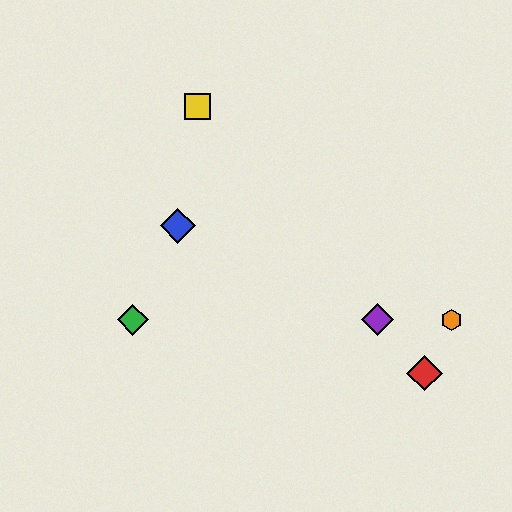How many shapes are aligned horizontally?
3 shapes (the green diamond, the purple diamond, the orange hexagon) are aligned horizontally.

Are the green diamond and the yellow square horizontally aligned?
No, the green diamond is at y≈320 and the yellow square is at y≈106.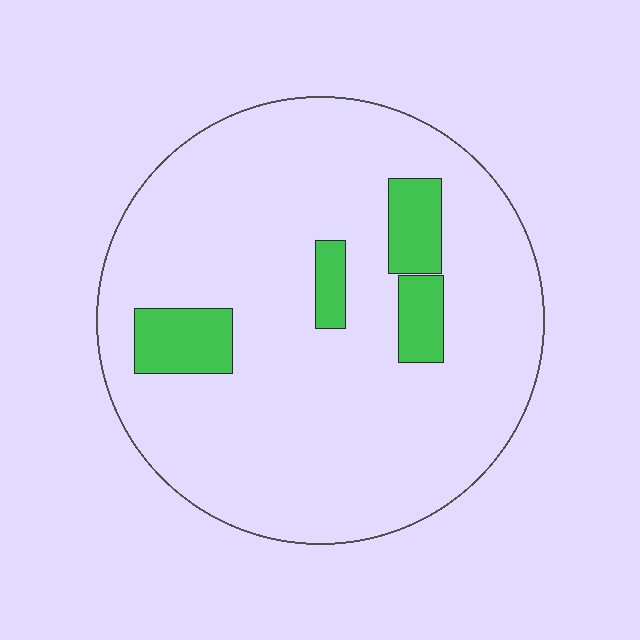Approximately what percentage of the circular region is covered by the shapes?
Approximately 10%.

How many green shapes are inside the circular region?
4.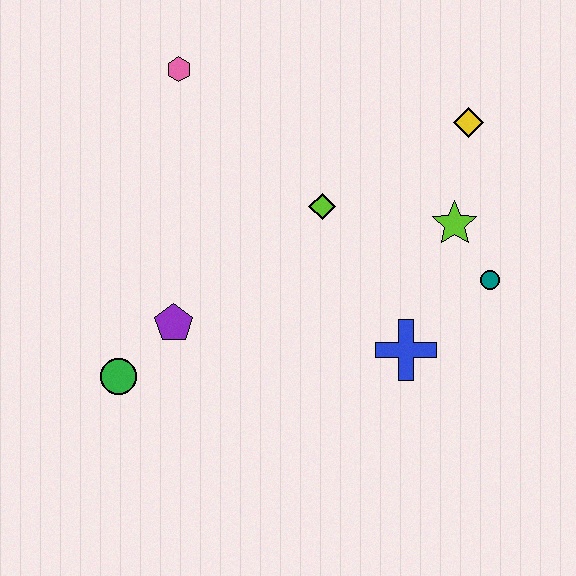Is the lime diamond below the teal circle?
No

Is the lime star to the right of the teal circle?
No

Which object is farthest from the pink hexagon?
The teal circle is farthest from the pink hexagon.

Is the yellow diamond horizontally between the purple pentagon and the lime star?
No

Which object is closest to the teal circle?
The lime star is closest to the teal circle.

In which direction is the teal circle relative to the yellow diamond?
The teal circle is below the yellow diamond.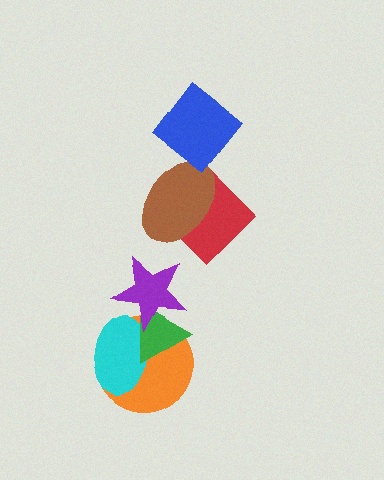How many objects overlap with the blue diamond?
0 objects overlap with the blue diamond.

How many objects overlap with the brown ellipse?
1 object overlaps with the brown ellipse.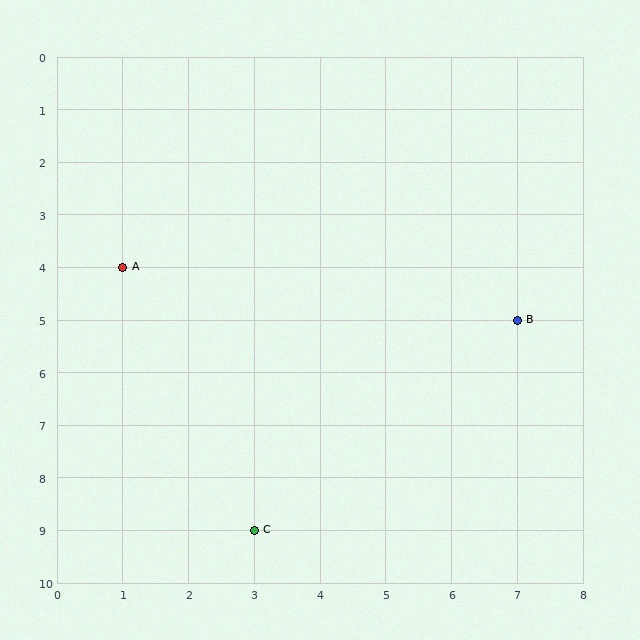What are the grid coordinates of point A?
Point A is at grid coordinates (1, 4).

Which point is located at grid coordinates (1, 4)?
Point A is at (1, 4).